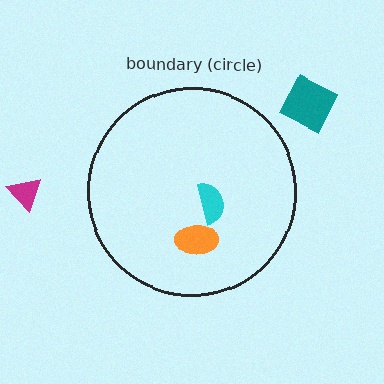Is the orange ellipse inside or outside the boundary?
Inside.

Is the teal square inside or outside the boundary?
Outside.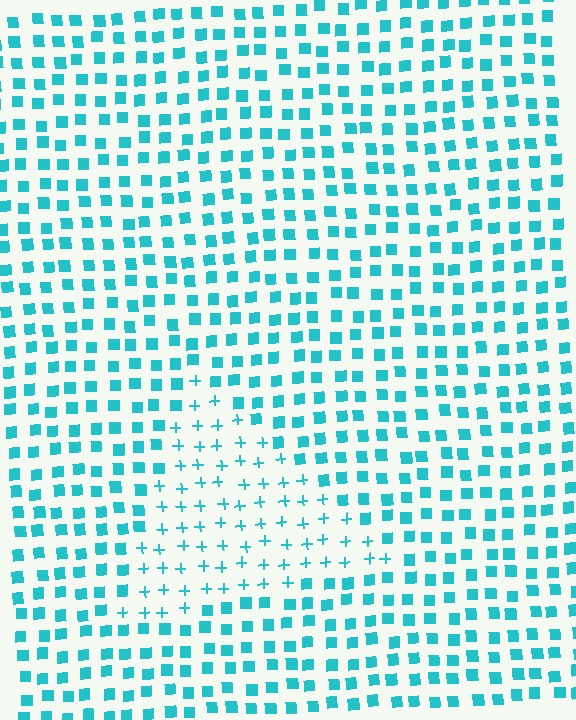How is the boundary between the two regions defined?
The boundary is defined by a change in element shape: plus signs inside vs. squares outside. All elements share the same color and spacing.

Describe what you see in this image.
The image is filled with small cyan elements arranged in a uniform grid. A triangle-shaped region contains plus signs, while the surrounding area contains squares. The boundary is defined purely by the change in element shape.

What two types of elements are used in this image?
The image uses plus signs inside the triangle region and squares outside it.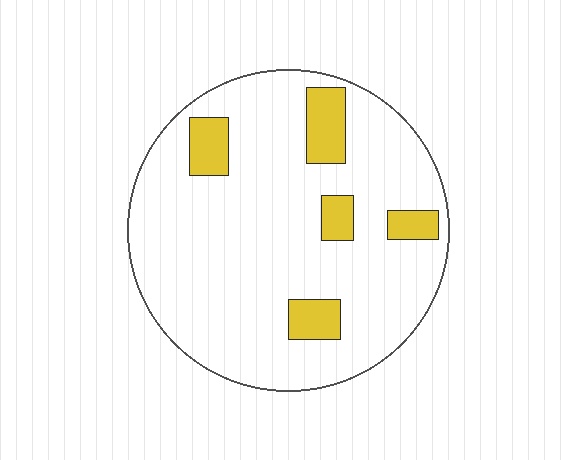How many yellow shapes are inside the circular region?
5.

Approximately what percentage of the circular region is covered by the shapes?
Approximately 15%.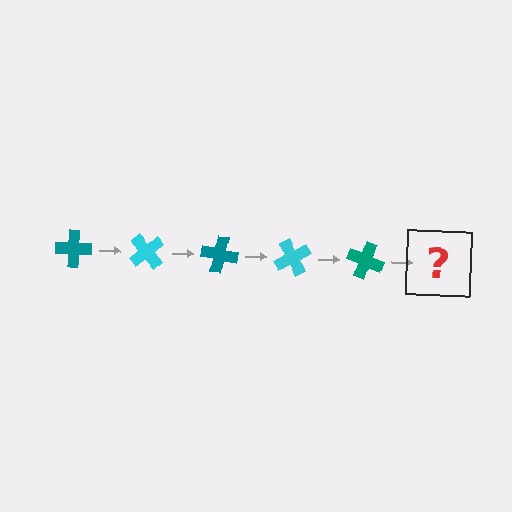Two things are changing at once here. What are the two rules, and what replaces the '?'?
The two rules are that it rotates 50 degrees each step and the color cycles through teal and cyan. The '?' should be a cyan cross, rotated 250 degrees from the start.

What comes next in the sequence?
The next element should be a cyan cross, rotated 250 degrees from the start.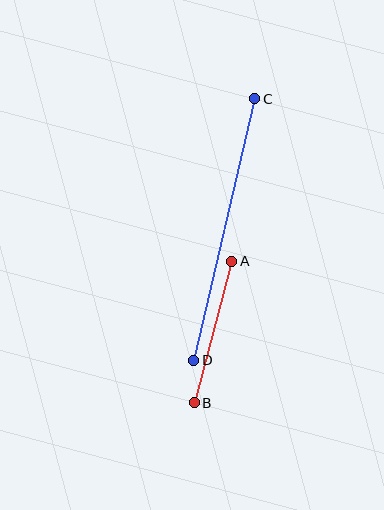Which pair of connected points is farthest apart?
Points C and D are farthest apart.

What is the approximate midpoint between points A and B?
The midpoint is at approximately (213, 332) pixels.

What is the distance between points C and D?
The distance is approximately 268 pixels.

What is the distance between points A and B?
The distance is approximately 147 pixels.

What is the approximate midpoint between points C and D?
The midpoint is at approximately (224, 230) pixels.